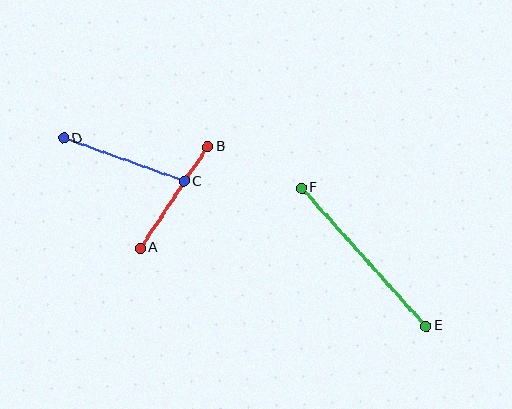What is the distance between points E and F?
The distance is approximately 185 pixels.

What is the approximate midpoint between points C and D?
The midpoint is at approximately (124, 160) pixels.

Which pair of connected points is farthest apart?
Points E and F are farthest apart.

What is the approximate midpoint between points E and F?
The midpoint is at approximately (364, 257) pixels.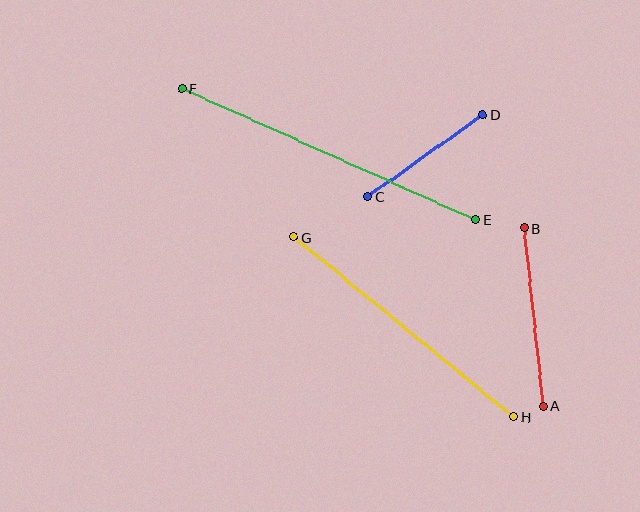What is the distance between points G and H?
The distance is approximately 283 pixels.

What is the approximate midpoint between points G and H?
The midpoint is at approximately (404, 327) pixels.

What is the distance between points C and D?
The distance is approximately 141 pixels.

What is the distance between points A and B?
The distance is approximately 179 pixels.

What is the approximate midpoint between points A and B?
The midpoint is at approximately (534, 317) pixels.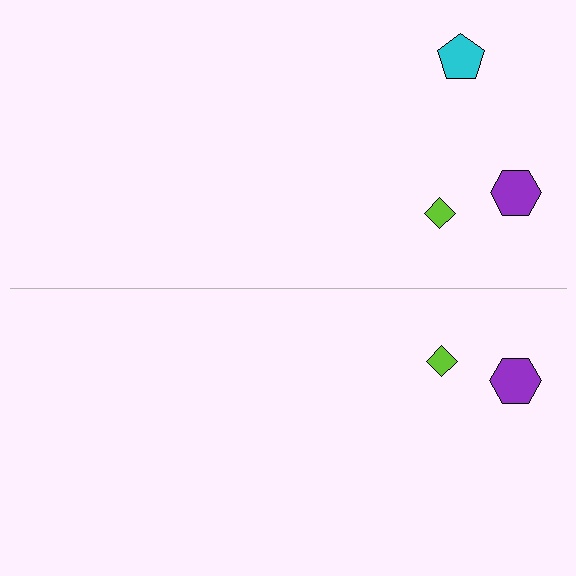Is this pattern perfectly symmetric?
No, the pattern is not perfectly symmetric. A cyan pentagon is missing from the bottom side.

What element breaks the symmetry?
A cyan pentagon is missing from the bottom side.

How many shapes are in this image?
There are 5 shapes in this image.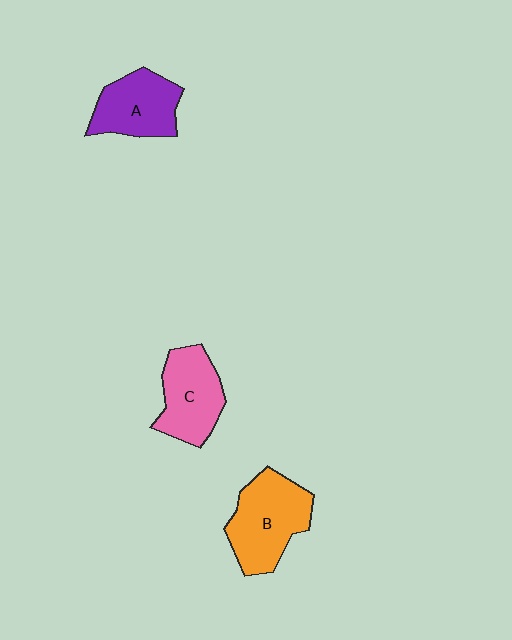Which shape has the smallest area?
Shape A (purple).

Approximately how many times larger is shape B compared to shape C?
Approximately 1.2 times.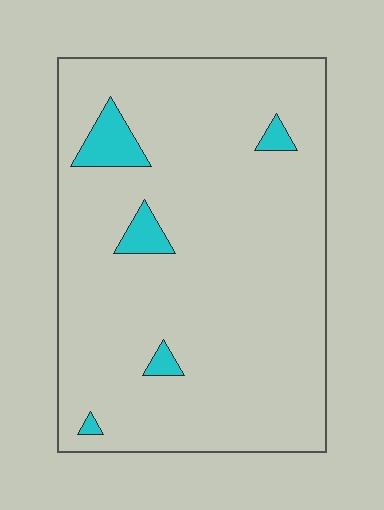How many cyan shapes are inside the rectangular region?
5.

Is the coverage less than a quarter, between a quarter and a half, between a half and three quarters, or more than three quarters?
Less than a quarter.